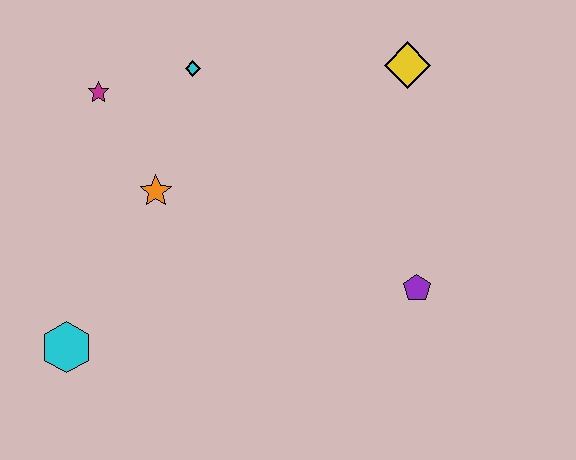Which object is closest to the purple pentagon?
The yellow diamond is closest to the purple pentagon.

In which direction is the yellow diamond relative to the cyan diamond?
The yellow diamond is to the right of the cyan diamond.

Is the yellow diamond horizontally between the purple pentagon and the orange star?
Yes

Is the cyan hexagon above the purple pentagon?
No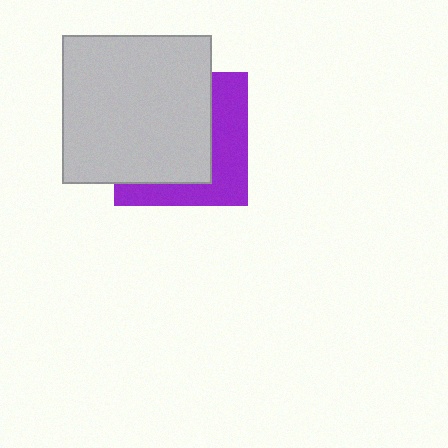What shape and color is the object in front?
The object in front is a light gray square.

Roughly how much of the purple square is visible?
A small part of it is visible (roughly 39%).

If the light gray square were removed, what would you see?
You would see the complete purple square.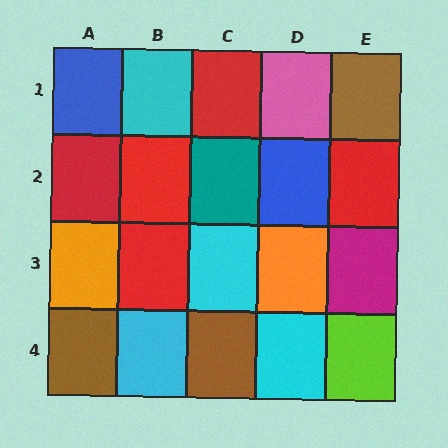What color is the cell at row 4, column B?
Cyan.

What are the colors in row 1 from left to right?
Blue, cyan, red, pink, brown.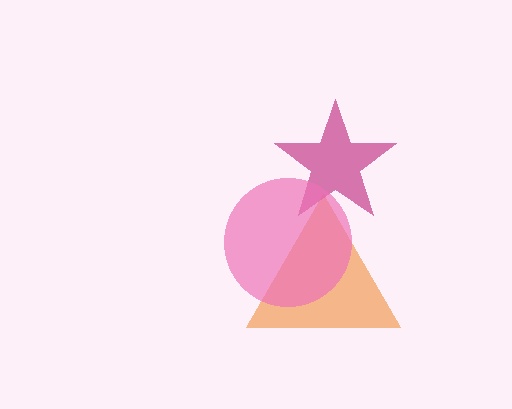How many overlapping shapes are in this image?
There are 3 overlapping shapes in the image.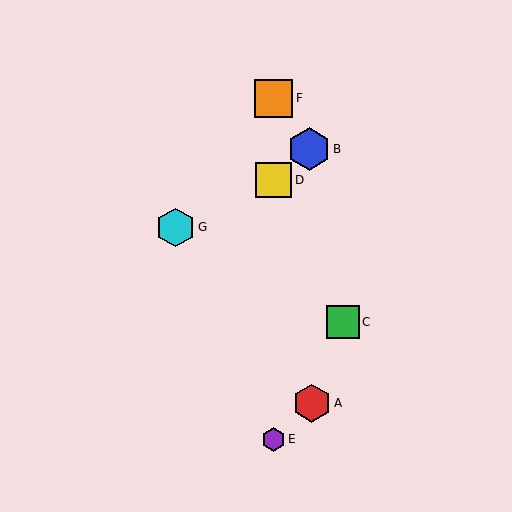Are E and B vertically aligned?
No, E is at x≈274 and B is at x≈309.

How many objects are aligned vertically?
3 objects (D, E, F) are aligned vertically.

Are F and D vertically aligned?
Yes, both are at x≈274.